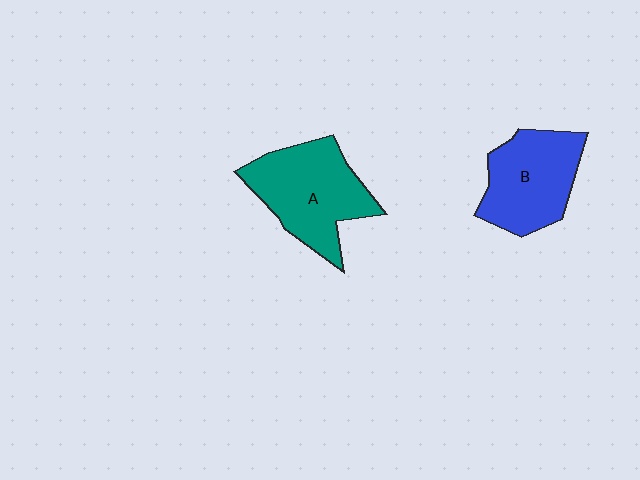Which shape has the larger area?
Shape A (teal).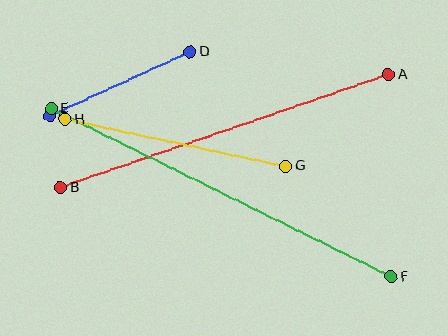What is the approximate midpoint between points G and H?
The midpoint is at approximately (176, 143) pixels.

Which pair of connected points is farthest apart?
Points E and F are farthest apart.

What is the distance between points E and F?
The distance is approximately 379 pixels.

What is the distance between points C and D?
The distance is approximately 154 pixels.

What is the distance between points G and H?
The distance is approximately 225 pixels.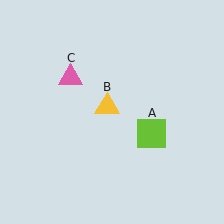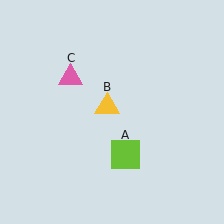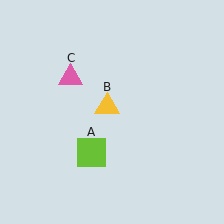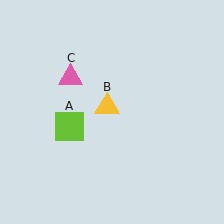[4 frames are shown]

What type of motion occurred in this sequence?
The lime square (object A) rotated clockwise around the center of the scene.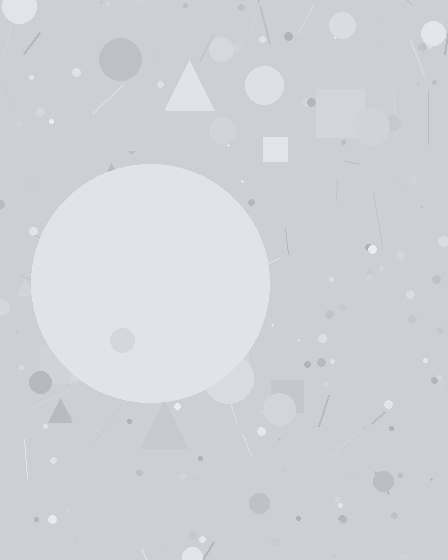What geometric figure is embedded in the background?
A circle is embedded in the background.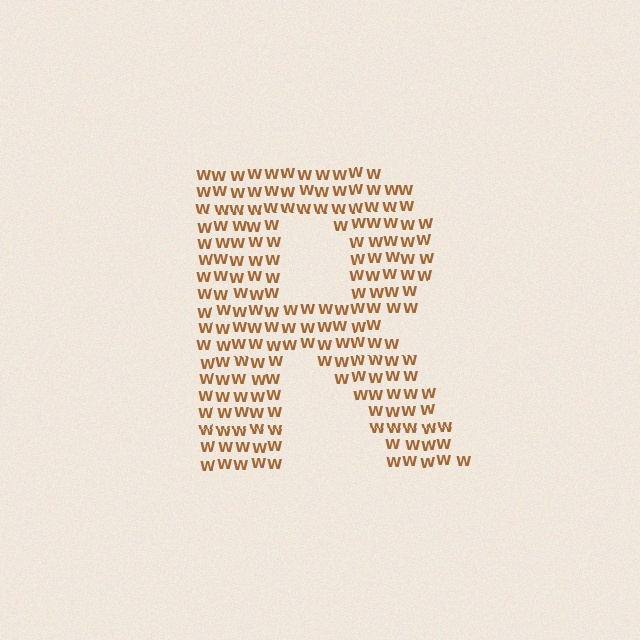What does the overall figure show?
The overall figure shows the letter R.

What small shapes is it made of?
It is made of small letter W's.